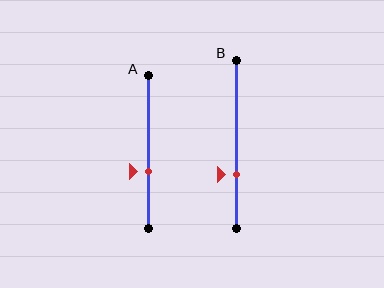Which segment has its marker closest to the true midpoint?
Segment A has its marker closest to the true midpoint.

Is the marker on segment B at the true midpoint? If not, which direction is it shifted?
No, the marker on segment B is shifted downward by about 18% of the segment length.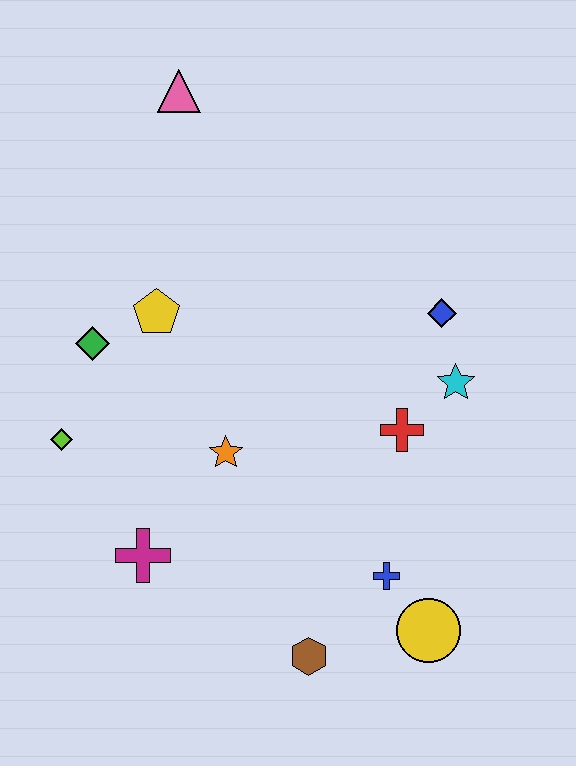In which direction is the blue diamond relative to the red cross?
The blue diamond is above the red cross.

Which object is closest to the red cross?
The cyan star is closest to the red cross.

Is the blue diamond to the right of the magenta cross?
Yes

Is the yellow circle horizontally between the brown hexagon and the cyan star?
Yes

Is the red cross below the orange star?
No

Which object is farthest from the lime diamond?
The yellow circle is farthest from the lime diamond.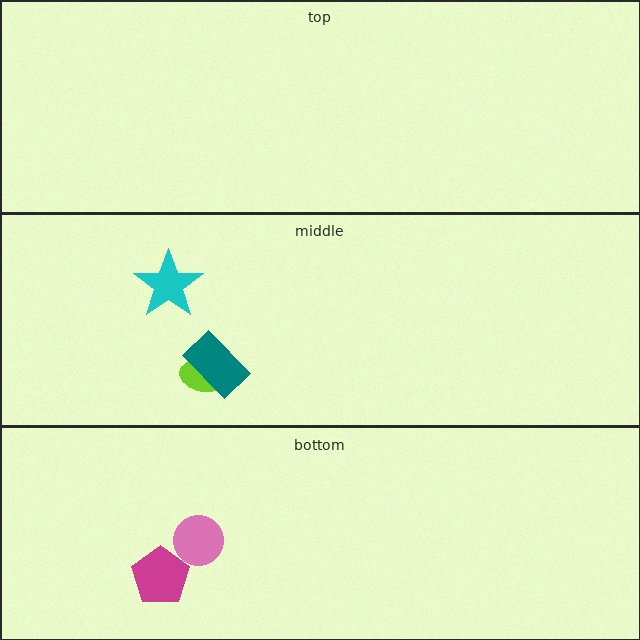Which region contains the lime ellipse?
The middle region.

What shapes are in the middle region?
The lime ellipse, the teal rectangle, the cyan star.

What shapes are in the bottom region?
The pink circle, the magenta pentagon.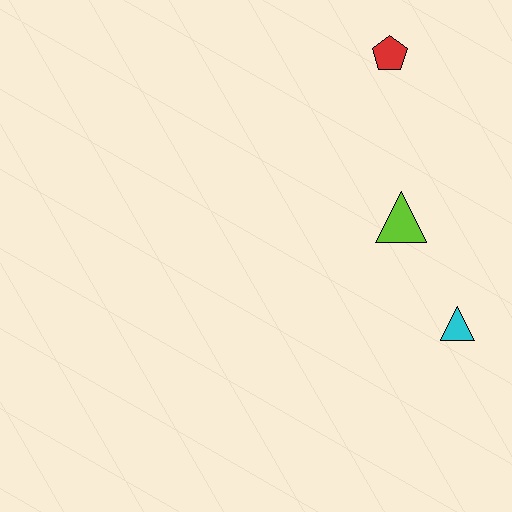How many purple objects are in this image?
There are no purple objects.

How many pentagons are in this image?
There is 1 pentagon.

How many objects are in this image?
There are 3 objects.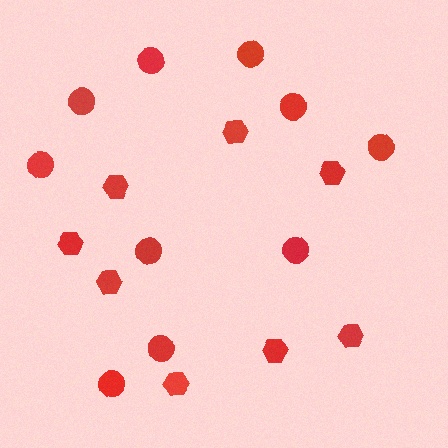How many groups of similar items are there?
There are 2 groups: one group of circles (10) and one group of hexagons (8).